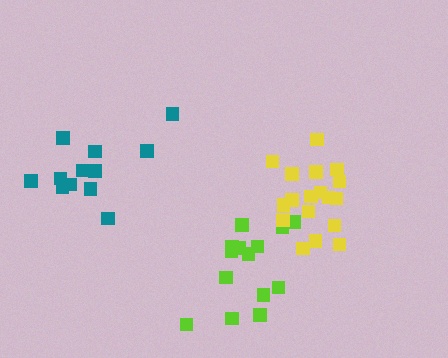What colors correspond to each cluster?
The clusters are colored: lime, teal, yellow.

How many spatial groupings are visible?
There are 3 spatial groupings.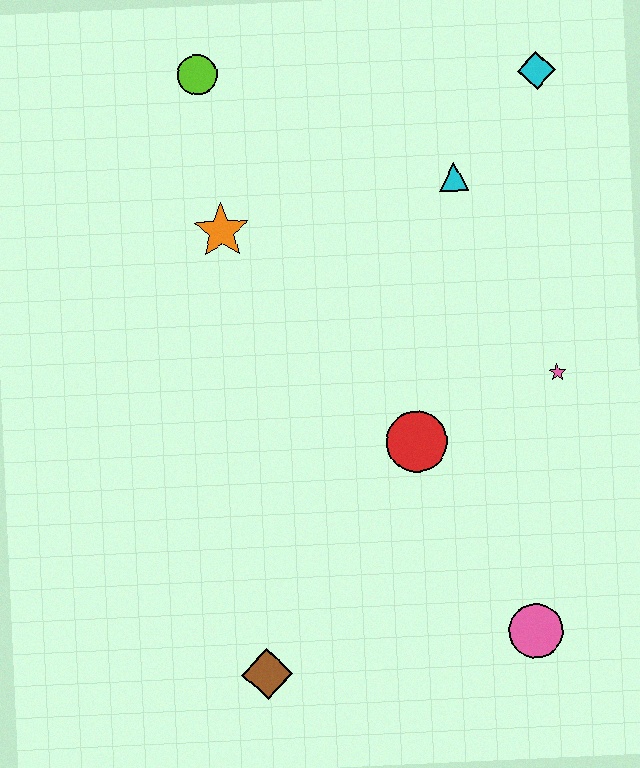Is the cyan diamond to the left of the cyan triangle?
No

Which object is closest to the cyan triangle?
The cyan diamond is closest to the cyan triangle.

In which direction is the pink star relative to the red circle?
The pink star is to the right of the red circle.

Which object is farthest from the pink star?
The lime circle is farthest from the pink star.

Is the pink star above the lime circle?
No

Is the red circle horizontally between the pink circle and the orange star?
Yes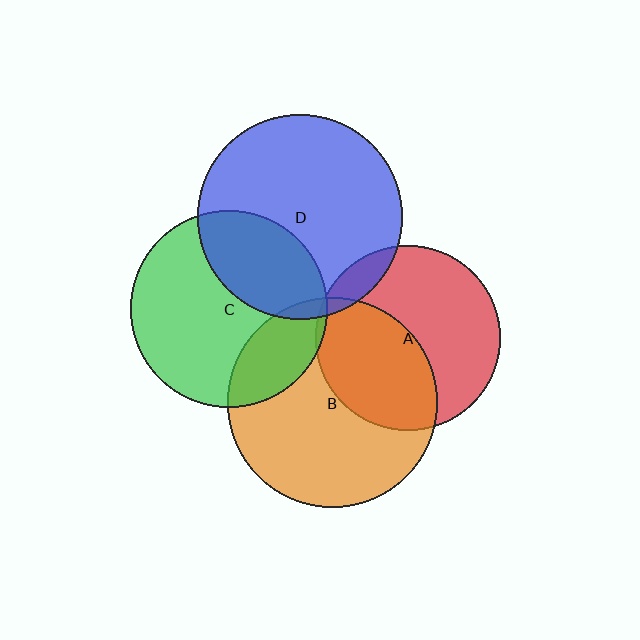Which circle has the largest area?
Circle B (orange).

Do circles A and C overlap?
Yes.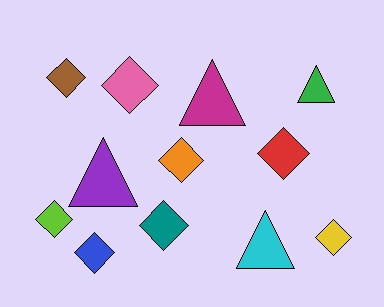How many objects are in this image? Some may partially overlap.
There are 12 objects.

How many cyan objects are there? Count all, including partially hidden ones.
There is 1 cyan object.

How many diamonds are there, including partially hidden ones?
There are 8 diamonds.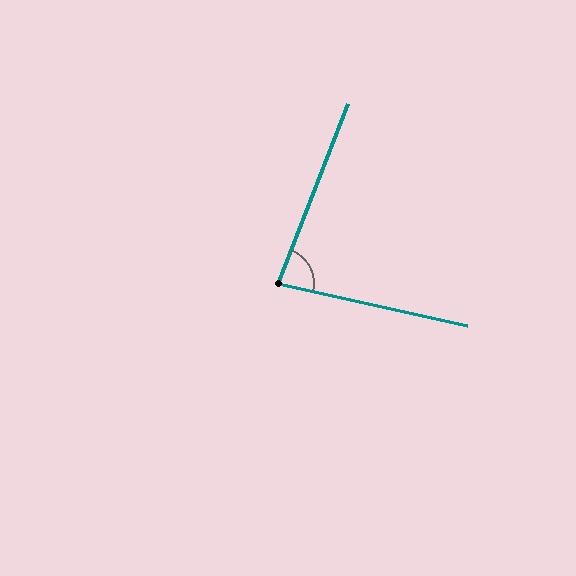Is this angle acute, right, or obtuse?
It is acute.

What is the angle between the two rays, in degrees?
Approximately 81 degrees.